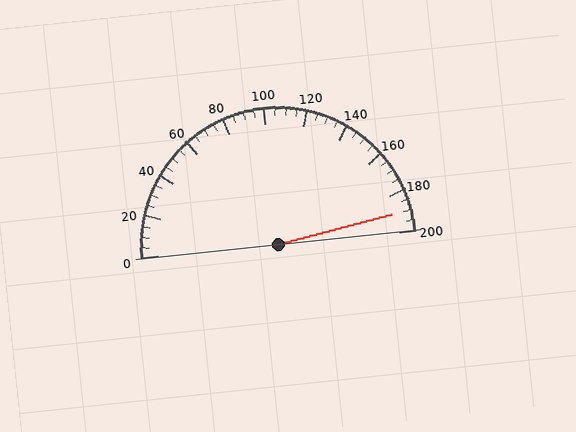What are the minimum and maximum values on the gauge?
The gauge ranges from 0 to 200.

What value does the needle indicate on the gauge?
The needle indicates approximately 190.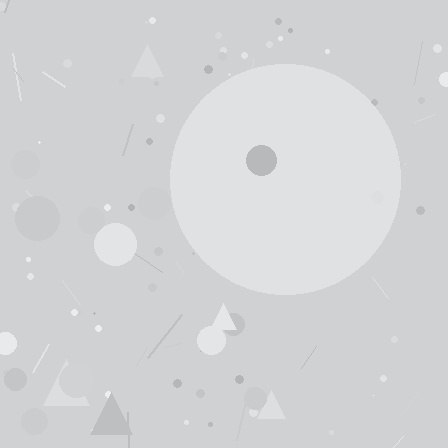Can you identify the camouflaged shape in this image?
The camouflaged shape is a circle.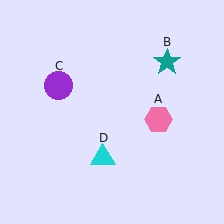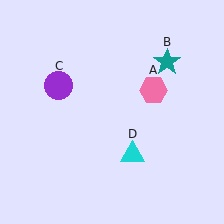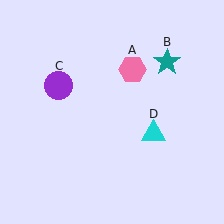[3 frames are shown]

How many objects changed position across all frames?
2 objects changed position: pink hexagon (object A), cyan triangle (object D).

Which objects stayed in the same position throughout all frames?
Teal star (object B) and purple circle (object C) remained stationary.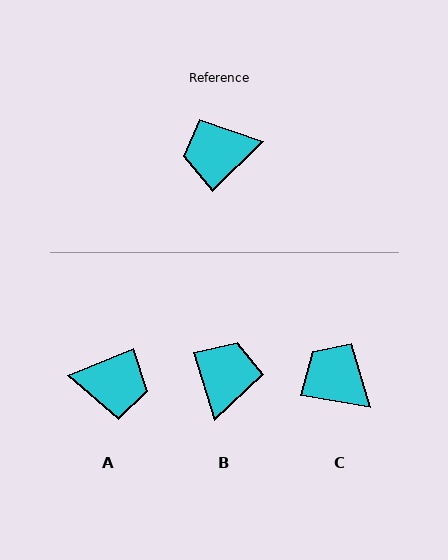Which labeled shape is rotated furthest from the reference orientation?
A, about 158 degrees away.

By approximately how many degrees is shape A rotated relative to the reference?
Approximately 158 degrees counter-clockwise.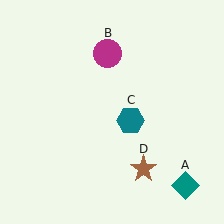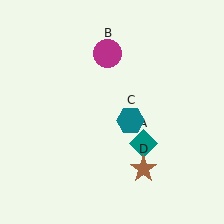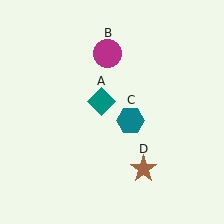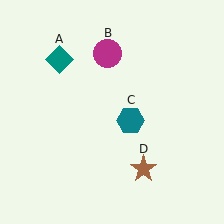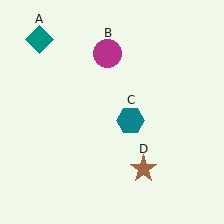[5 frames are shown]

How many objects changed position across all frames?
1 object changed position: teal diamond (object A).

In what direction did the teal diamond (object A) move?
The teal diamond (object A) moved up and to the left.